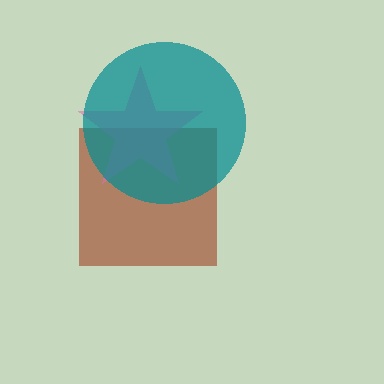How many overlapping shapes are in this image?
There are 3 overlapping shapes in the image.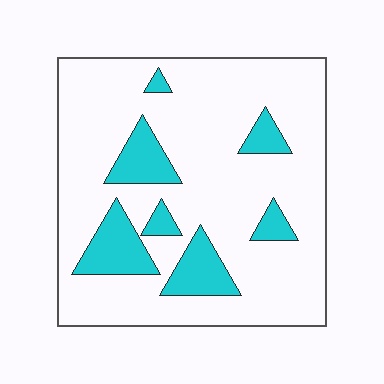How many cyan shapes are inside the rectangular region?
7.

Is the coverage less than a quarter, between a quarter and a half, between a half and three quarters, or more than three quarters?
Less than a quarter.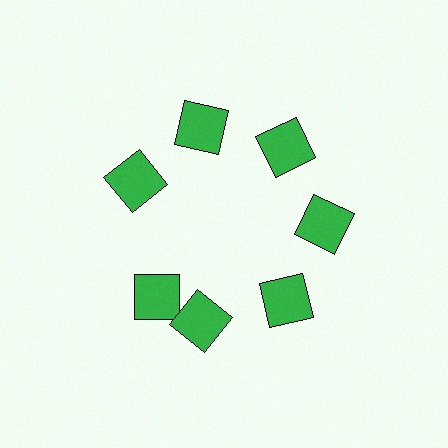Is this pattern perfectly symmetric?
No. The 7 green squares are arranged in a ring, but one element near the 8 o'clock position is rotated out of alignment along the ring, breaking the 7-fold rotational symmetry.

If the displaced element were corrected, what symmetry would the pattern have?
It would have 7-fold rotational symmetry — the pattern would map onto itself every 51 degrees.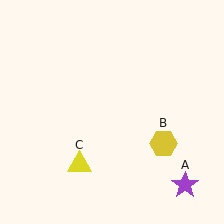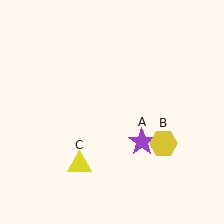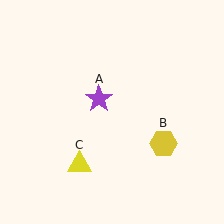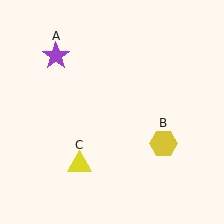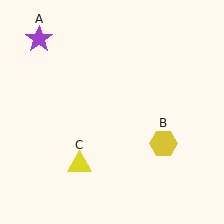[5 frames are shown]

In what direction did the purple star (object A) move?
The purple star (object A) moved up and to the left.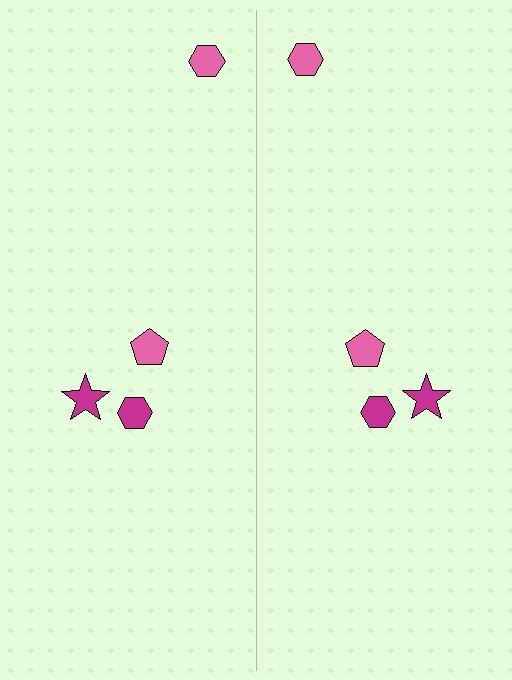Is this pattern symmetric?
Yes, this pattern has bilateral (reflection) symmetry.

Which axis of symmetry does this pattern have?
The pattern has a vertical axis of symmetry running through the center of the image.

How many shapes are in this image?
There are 8 shapes in this image.